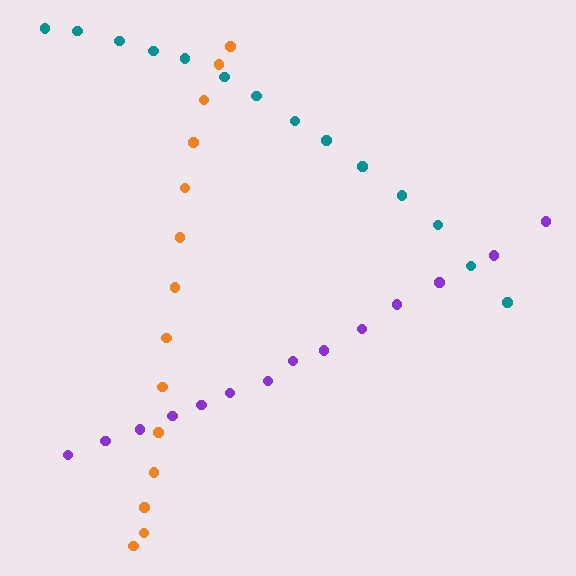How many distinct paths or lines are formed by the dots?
There are 3 distinct paths.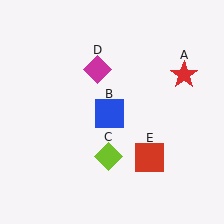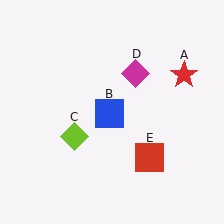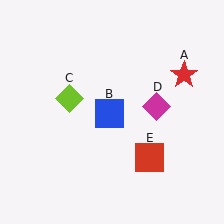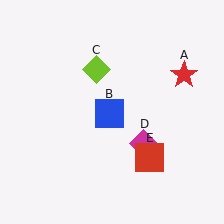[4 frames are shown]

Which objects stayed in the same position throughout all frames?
Red star (object A) and blue square (object B) and red square (object E) remained stationary.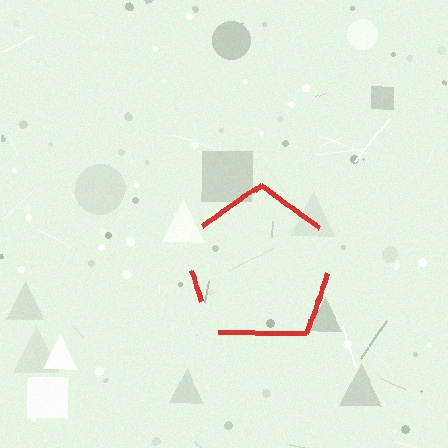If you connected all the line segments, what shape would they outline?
They would outline a pentagon.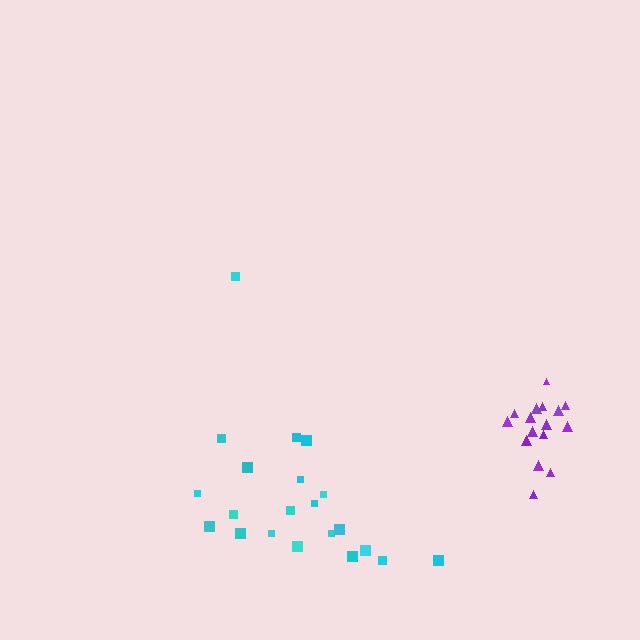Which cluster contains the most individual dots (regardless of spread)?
Cyan (21).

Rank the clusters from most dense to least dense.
purple, cyan.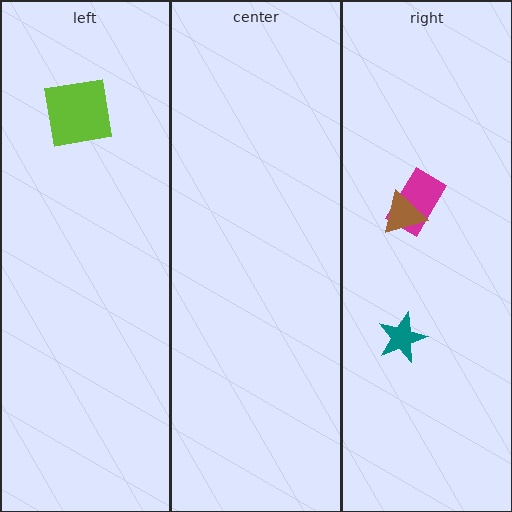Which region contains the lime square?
The left region.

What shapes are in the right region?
The teal star, the magenta rectangle, the brown triangle.